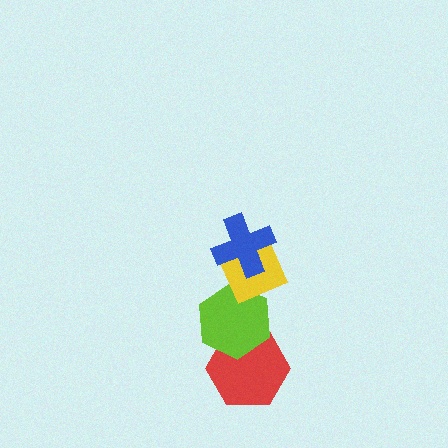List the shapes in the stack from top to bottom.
From top to bottom: the blue cross, the yellow diamond, the lime hexagon, the red hexagon.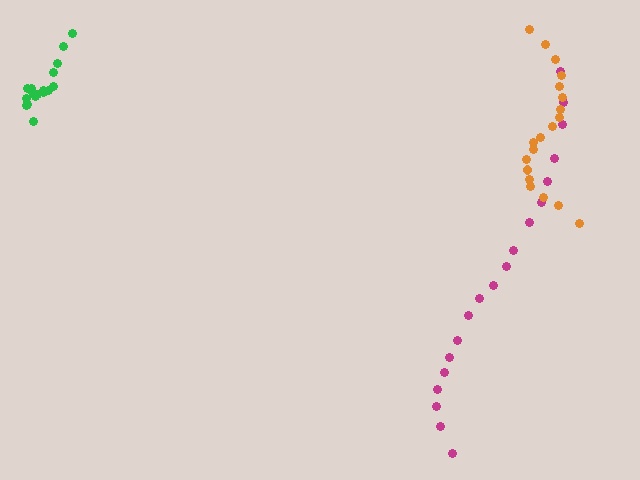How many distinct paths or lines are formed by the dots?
There are 3 distinct paths.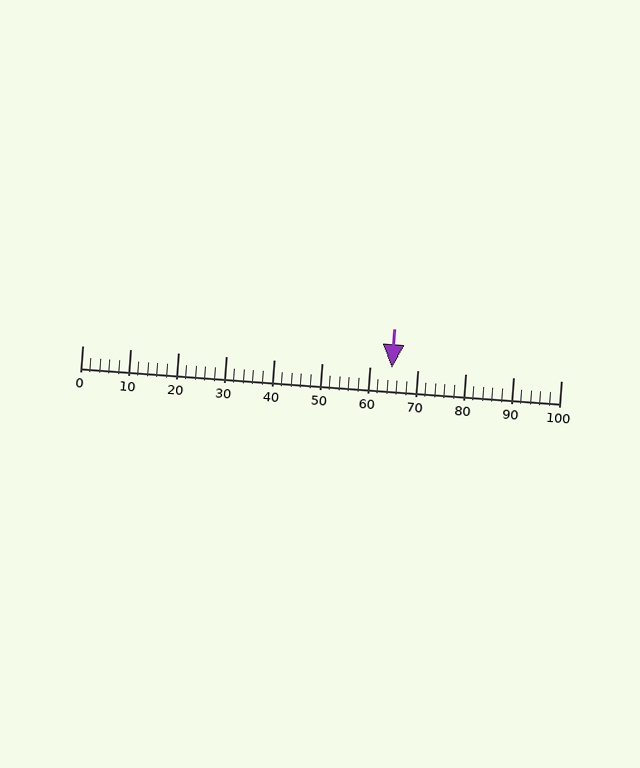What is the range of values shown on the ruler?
The ruler shows values from 0 to 100.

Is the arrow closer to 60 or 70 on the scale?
The arrow is closer to 60.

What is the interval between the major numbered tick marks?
The major tick marks are spaced 10 units apart.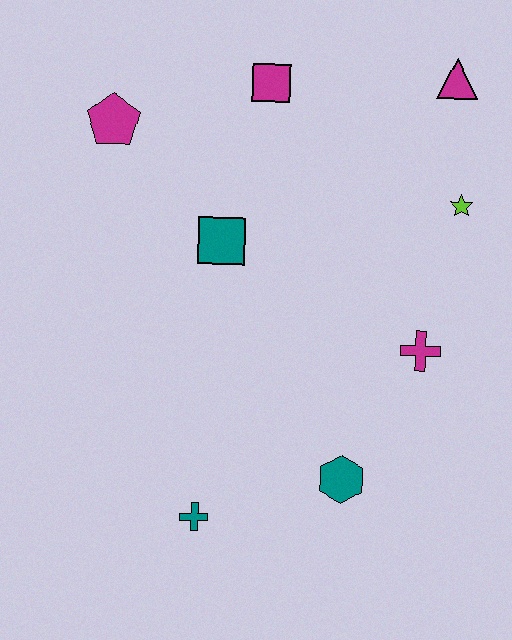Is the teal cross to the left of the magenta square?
Yes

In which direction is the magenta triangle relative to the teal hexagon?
The magenta triangle is above the teal hexagon.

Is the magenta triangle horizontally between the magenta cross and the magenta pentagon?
No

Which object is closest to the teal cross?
The teal hexagon is closest to the teal cross.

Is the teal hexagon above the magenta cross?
No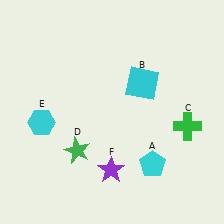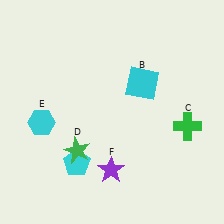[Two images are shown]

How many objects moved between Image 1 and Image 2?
1 object moved between the two images.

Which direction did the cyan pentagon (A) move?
The cyan pentagon (A) moved left.